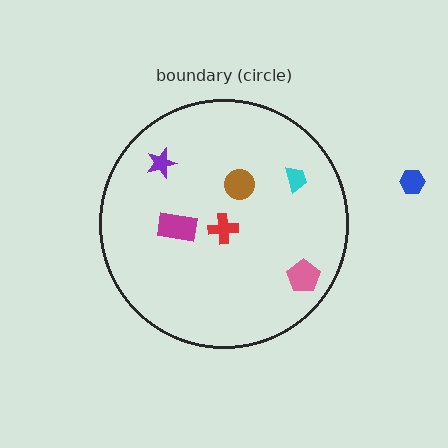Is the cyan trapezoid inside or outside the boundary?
Inside.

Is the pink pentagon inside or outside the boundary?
Inside.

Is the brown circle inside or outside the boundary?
Inside.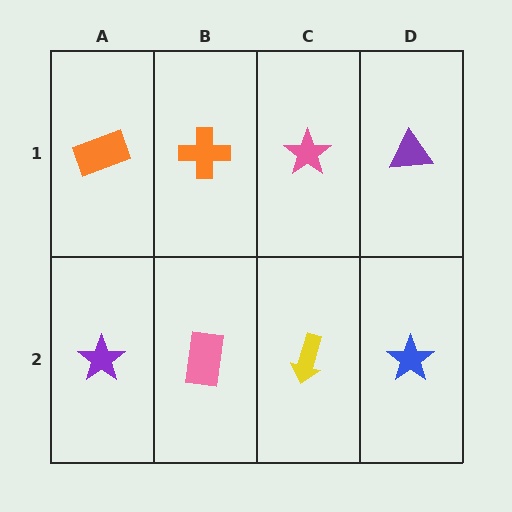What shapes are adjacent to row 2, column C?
A pink star (row 1, column C), a pink rectangle (row 2, column B), a blue star (row 2, column D).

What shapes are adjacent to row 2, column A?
An orange rectangle (row 1, column A), a pink rectangle (row 2, column B).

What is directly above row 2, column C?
A pink star.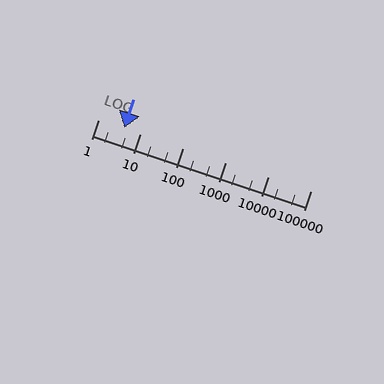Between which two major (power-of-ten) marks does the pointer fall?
The pointer is between 1 and 10.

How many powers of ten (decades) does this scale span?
The scale spans 5 decades, from 1 to 100000.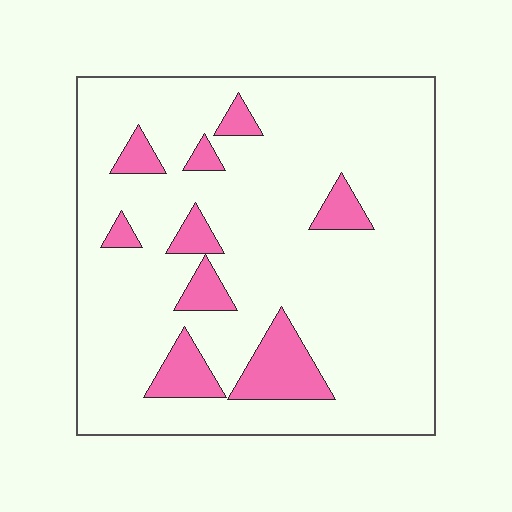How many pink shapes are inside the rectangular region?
9.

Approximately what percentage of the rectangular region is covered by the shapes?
Approximately 15%.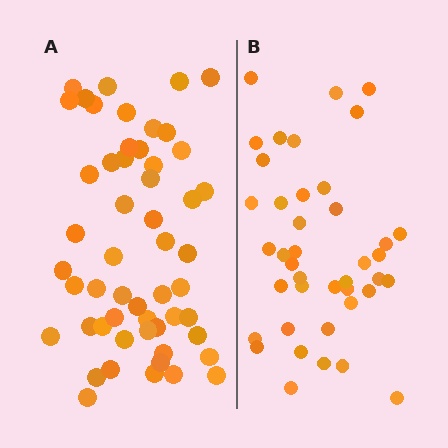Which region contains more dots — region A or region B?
Region A (the left region) has more dots.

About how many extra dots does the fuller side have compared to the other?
Region A has roughly 12 or so more dots than region B.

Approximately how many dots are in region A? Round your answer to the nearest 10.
About 50 dots. (The exact count is 53, which rounds to 50.)